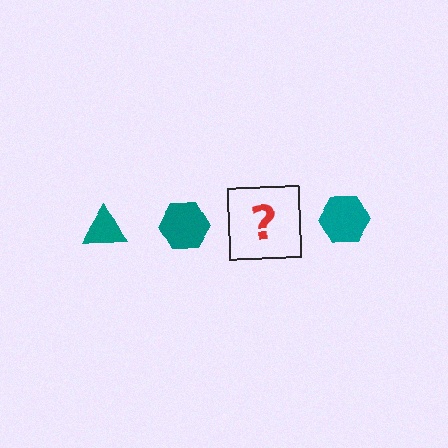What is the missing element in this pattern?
The missing element is a teal triangle.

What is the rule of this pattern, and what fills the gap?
The rule is that the pattern cycles through triangle, hexagon shapes in teal. The gap should be filled with a teal triangle.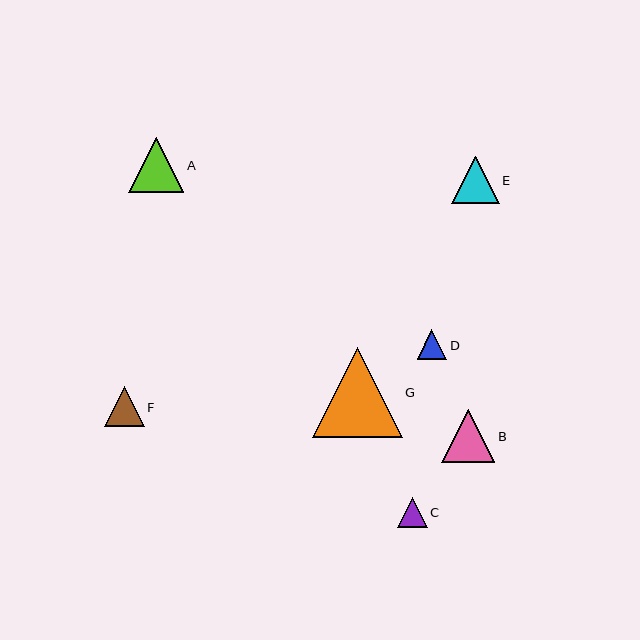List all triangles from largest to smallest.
From largest to smallest: G, A, B, E, F, D, C.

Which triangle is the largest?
Triangle G is the largest with a size of approximately 90 pixels.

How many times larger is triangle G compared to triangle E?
Triangle G is approximately 1.9 times the size of triangle E.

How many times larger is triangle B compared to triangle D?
Triangle B is approximately 1.8 times the size of triangle D.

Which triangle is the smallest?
Triangle C is the smallest with a size of approximately 30 pixels.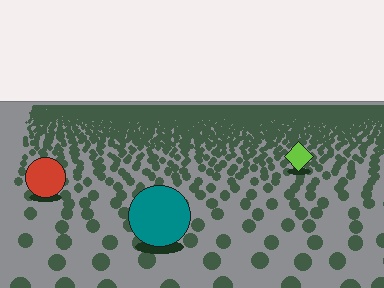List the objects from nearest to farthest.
From nearest to farthest: the teal circle, the red circle, the lime diamond.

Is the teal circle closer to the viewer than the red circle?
Yes. The teal circle is closer — you can tell from the texture gradient: the ground texture is coarser near it.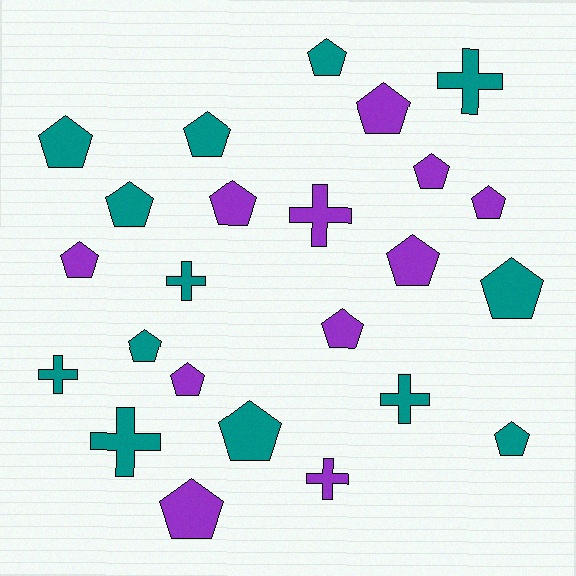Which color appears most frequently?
Teal, with 13 objects.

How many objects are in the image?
There are 24 objects.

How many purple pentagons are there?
There are 9 purple pentagons.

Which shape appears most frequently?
Pentagon, with 17 objects.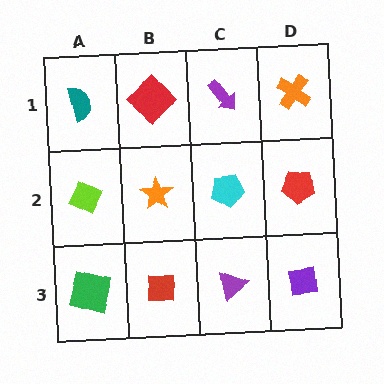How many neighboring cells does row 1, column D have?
2.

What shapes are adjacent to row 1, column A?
A lime diamond (row 2, column A), a red diamond (row 1, column B).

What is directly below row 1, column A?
A lime diamond.